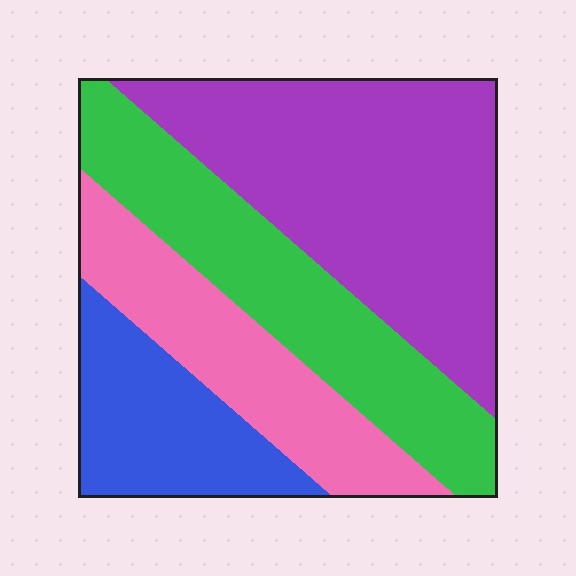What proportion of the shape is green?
Green takes up between a quarter and a half of the shape.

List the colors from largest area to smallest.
From largest to smallest: purple, green, pink, blue.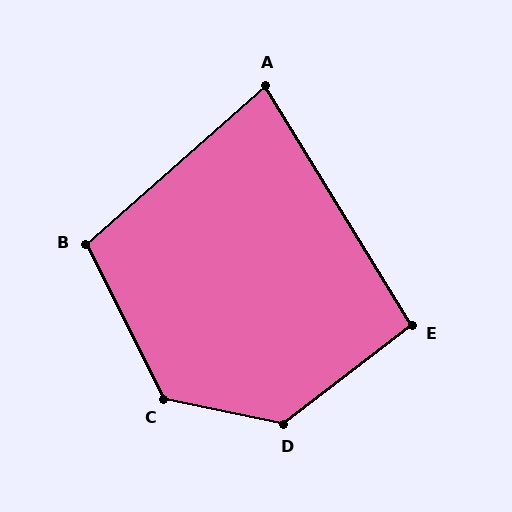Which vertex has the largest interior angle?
D, at approximately 131 degrees.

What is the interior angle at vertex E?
Approximately 96 degrees (obtuse).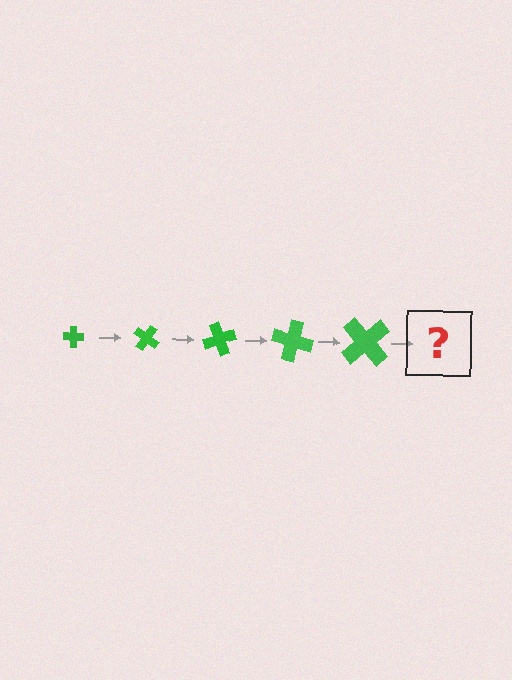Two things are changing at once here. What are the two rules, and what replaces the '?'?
The two rules are that the cross grows larger each step and it rotates 35 degrees each step. The '?' should be a cross, larger than the previous one and rotated 175 degrees from the start.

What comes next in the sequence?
The next element should be a cross, larger than the previous one and rotated 175 degrees from the start.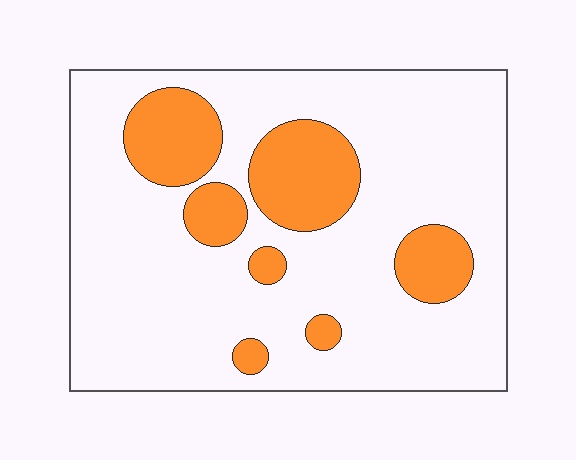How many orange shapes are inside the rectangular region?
7.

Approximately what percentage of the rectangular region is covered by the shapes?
Approximately 20%.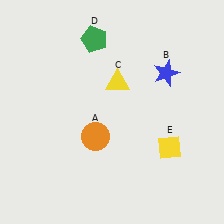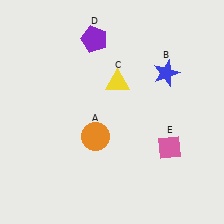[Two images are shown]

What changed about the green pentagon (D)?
In Image 1, D is green. In Image 2, it changed to purple.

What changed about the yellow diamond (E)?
In Image 1, E is yellow. In Image 2, it changed to pink.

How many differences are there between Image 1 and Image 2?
There are 2 differences between the two images.